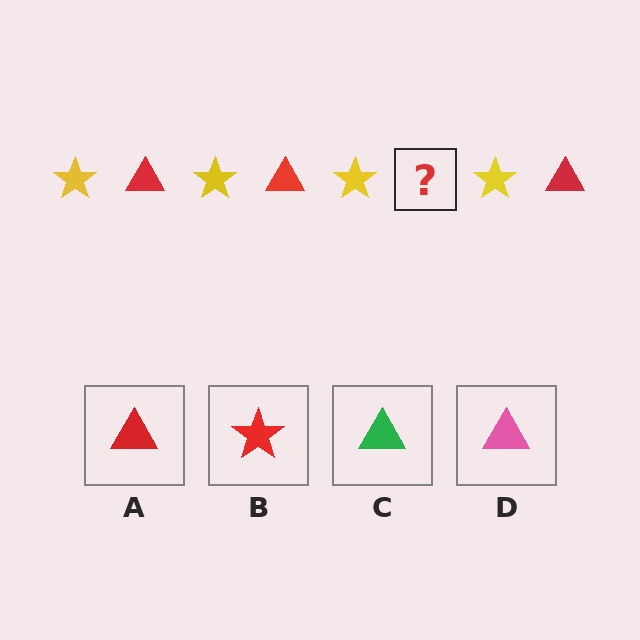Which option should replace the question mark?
Option A.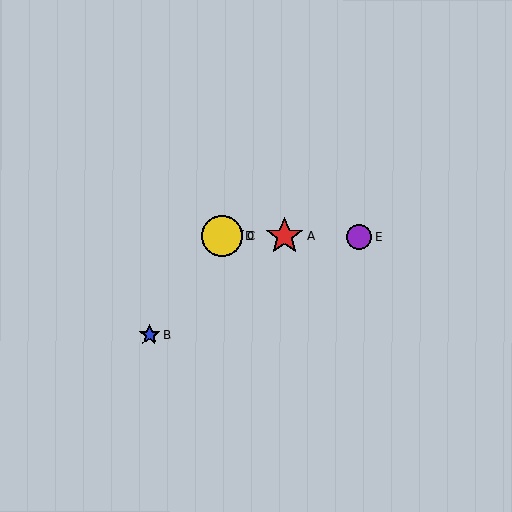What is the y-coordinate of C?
Object C is at y≈236.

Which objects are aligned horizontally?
Objects A, C, D, E are aligned horizontally.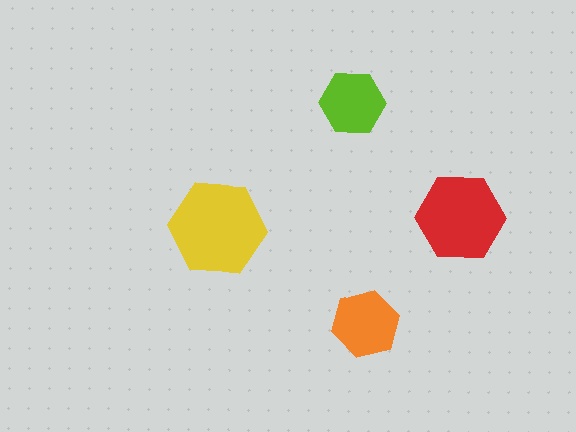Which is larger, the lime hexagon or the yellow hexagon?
The yellow one.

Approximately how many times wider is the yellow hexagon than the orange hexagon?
About 1.5 times wider.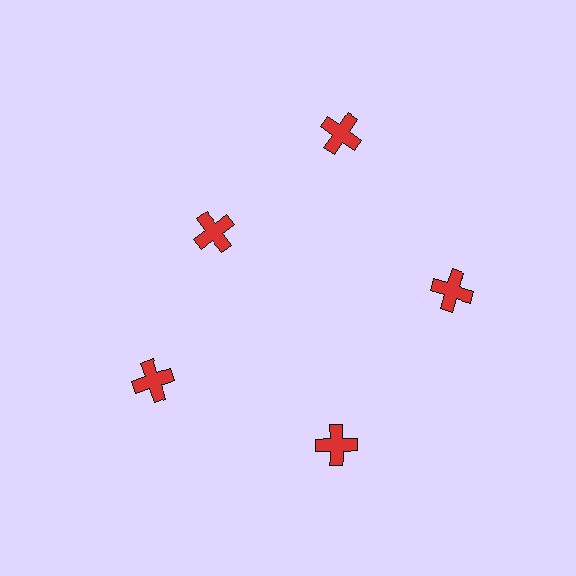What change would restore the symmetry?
The symmetry would be restored by moving it outward, back onto the ring so that all 5 crosses sit at equal angles and equal distance from the center.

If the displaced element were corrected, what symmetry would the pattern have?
It would have 5-fold rotational symmetry — the pattern would map onto itself every 72 degrees.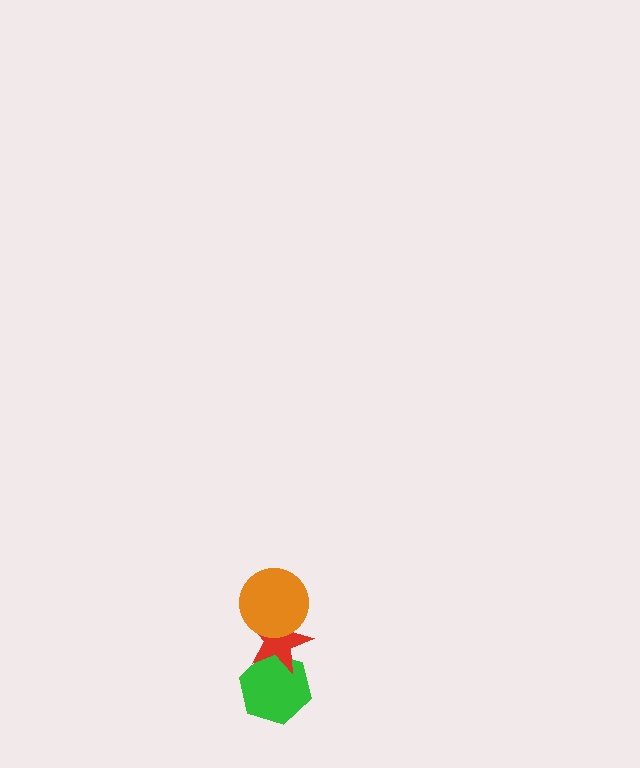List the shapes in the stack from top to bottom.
From top to bottom: the orange circle, the red star, the green hexagon.